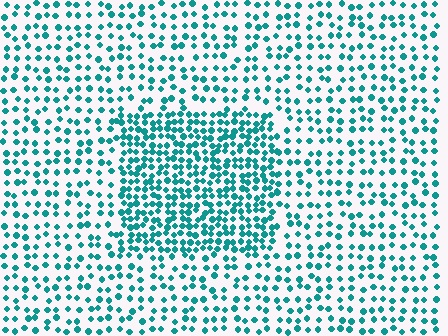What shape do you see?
I see a rectangle.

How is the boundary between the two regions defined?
The boundary is defined by a change in element density (approximately 2.0x ratio). All elements are the same color, size, and shape.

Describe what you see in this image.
The image contains small teal elements arranged at two different densities. A rectangle-shaped region is visible where the elements are more densely packed than the surrounding area.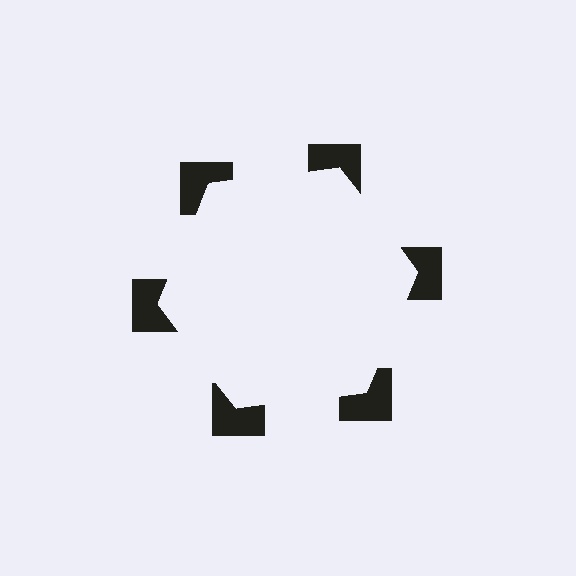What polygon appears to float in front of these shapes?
An illusory hexagon — its edges are inferred from the aligned wedge cuts in the notched squares, not physically drawn.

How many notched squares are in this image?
There are 6 — one at each vertex of the illusory hexagon.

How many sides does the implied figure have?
6 sides.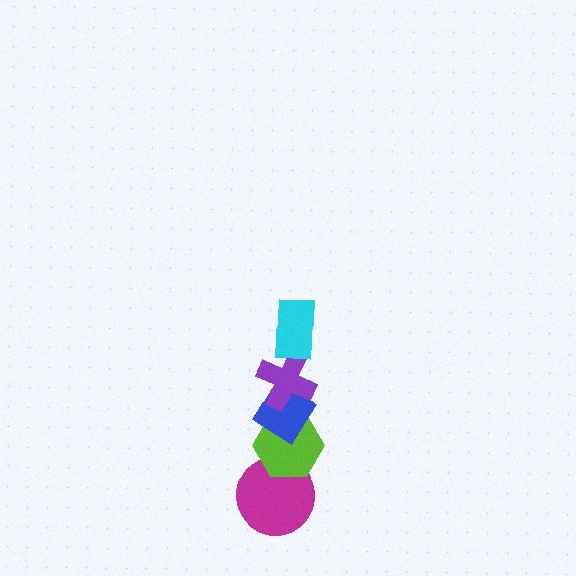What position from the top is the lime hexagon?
The lime hexagon is 4th from the top.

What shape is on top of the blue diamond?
The purple cross is on top of the blue diamond.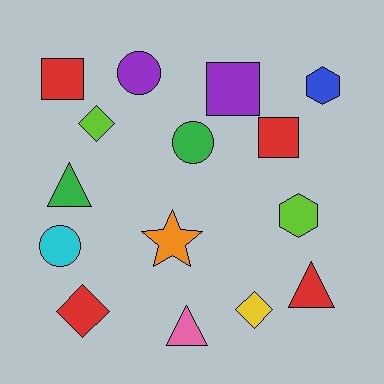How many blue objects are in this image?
There is 1 blue object.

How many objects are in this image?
There are 15 objects.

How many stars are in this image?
There is 1 star.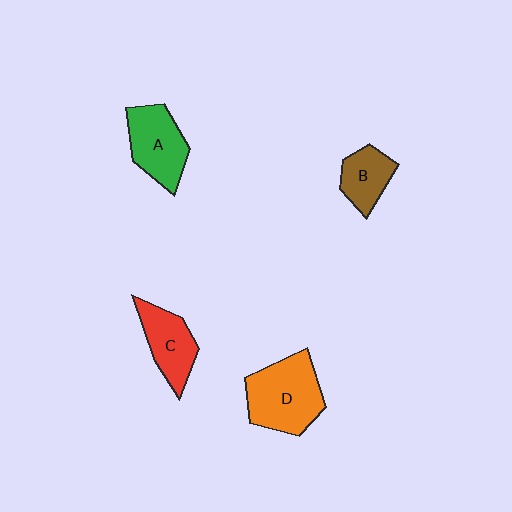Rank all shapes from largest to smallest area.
From largest to smallest: D (orange), A (green), C (red), B (brown).